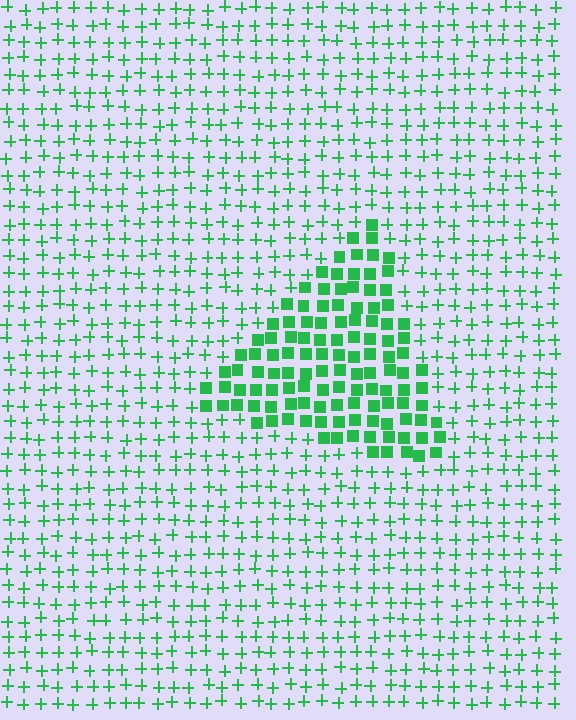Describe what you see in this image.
The image is filled with small green elements arranged in a uniform grid. A triangle-shaped region contains squares, while the surrounding area contains plus signs. The boundary is defined purely by the change in element shape.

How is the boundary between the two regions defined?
The boundary is defined by a change in element shape: squares inside vs. plus signs outside. All elements share the same color and spacing.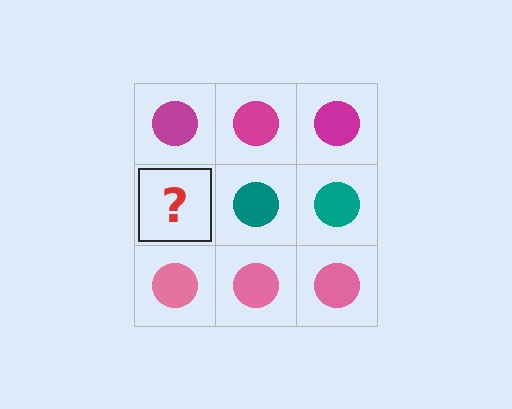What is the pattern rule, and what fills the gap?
The rule is that each row has a consistent color. The gap should be filled with a teal circle.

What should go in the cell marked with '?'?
The missing cell should contain a teal circle.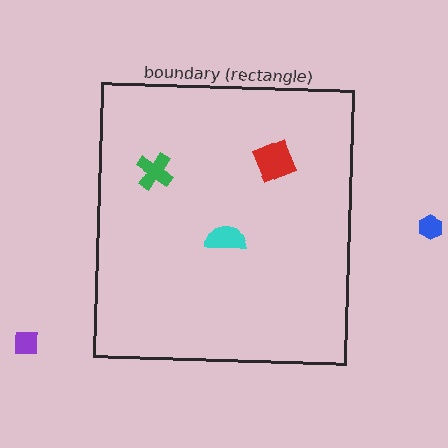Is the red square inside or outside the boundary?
Inside.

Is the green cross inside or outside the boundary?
Inside.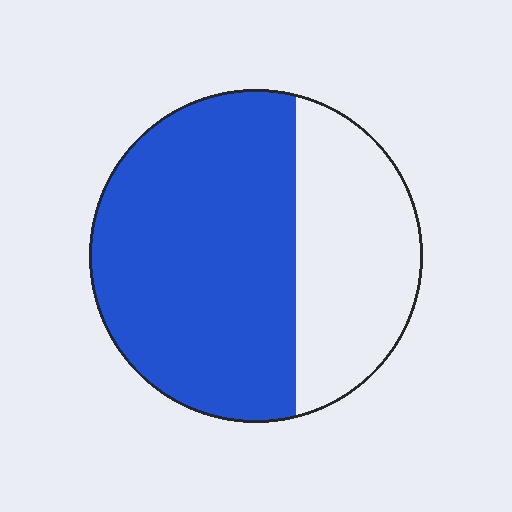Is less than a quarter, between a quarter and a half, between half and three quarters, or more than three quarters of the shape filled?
Between half and three quarters.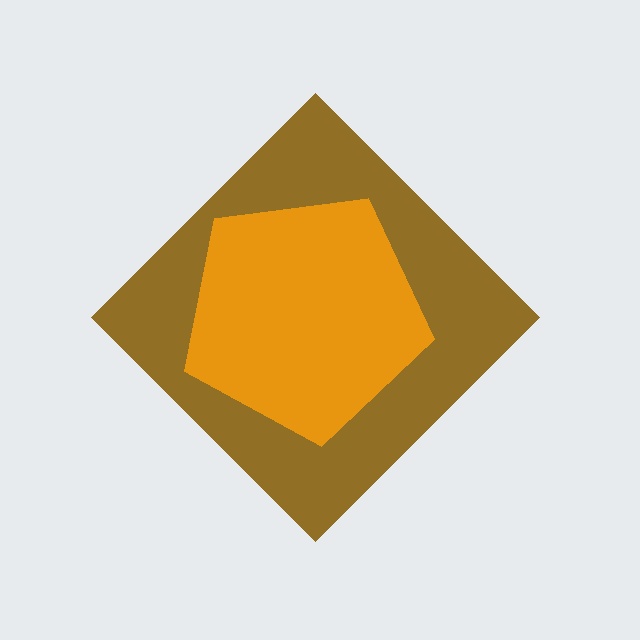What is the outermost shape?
The brown diamond.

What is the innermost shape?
The orange pentagon.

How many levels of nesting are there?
2.